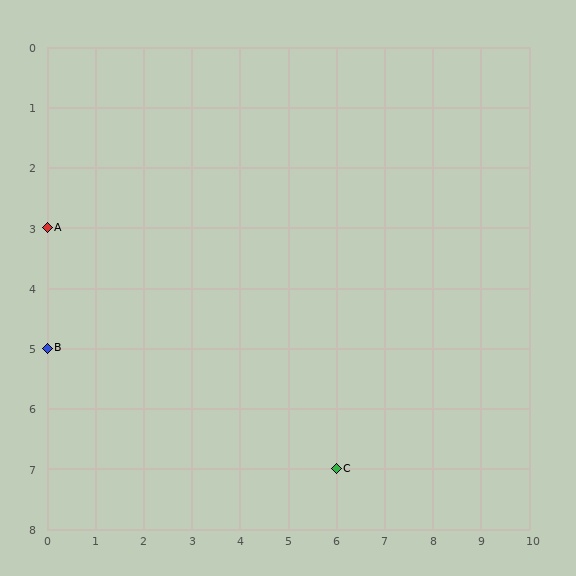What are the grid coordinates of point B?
Point B is at grid coordinates (0, 5).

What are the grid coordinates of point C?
Point C is at grid coordinates (6, 7).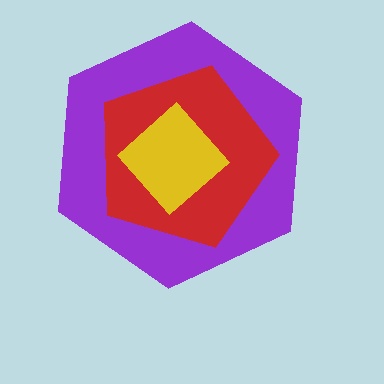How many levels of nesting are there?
3.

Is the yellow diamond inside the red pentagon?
Yes.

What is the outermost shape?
The purple hexagon.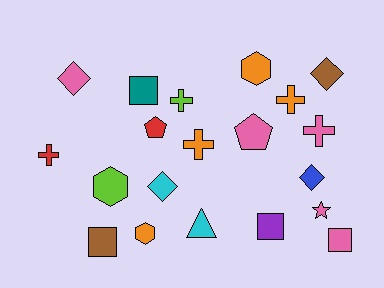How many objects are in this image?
There are 20 objects.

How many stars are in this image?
There is 1 star.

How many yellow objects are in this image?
There are no yellow objects.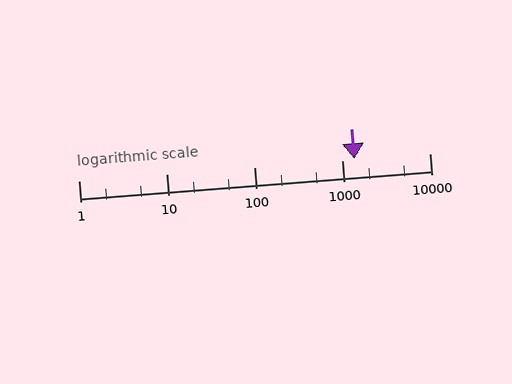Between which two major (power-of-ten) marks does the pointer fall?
The pointer is between 1000 and 10000.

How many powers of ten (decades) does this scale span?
The scale spans 4 decades, from 1 to 10000.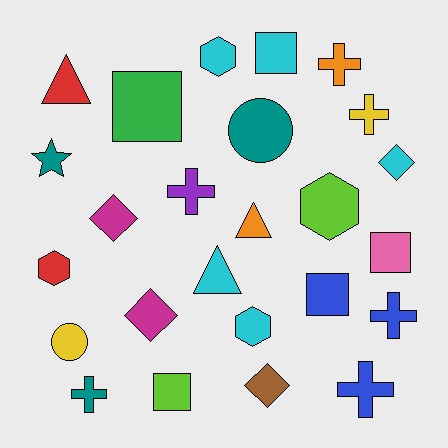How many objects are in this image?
There are 25 objects.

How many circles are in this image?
There are 2 circles.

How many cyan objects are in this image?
There are 5 cyan objects.